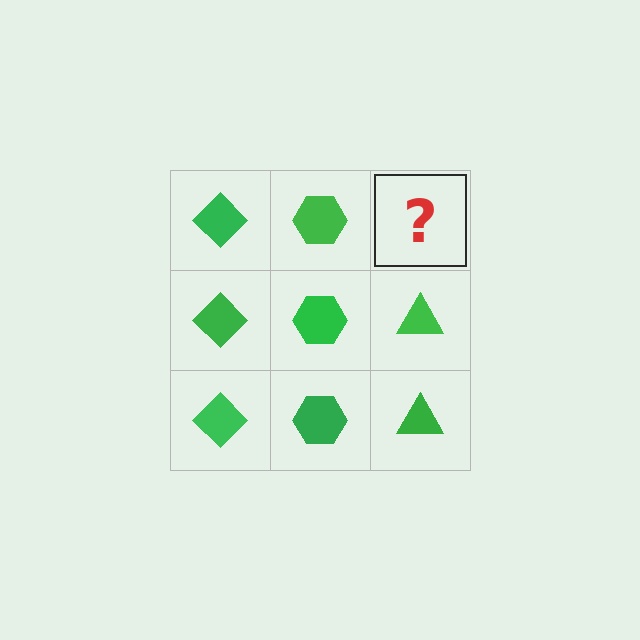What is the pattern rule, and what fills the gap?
The rule is that each column has a consistent shape. The gap should be filled with a green triangle.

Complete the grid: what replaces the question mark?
The question mark should be replaced with a green triangle.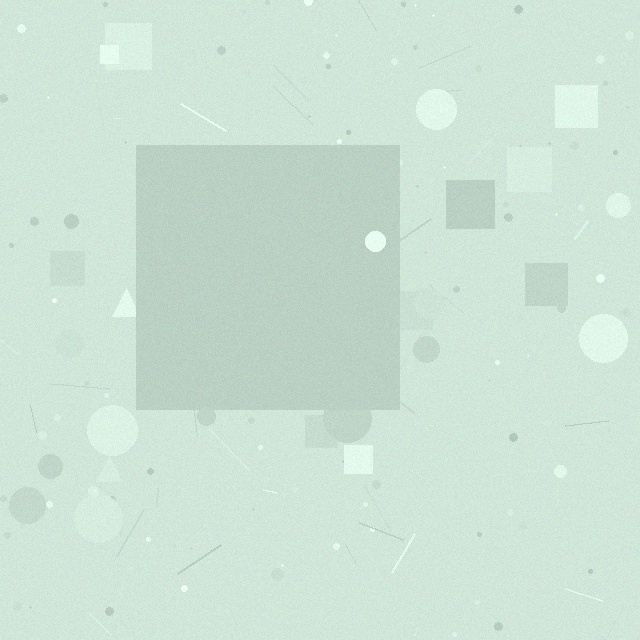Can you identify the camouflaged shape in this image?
The camouflaged shape is a square.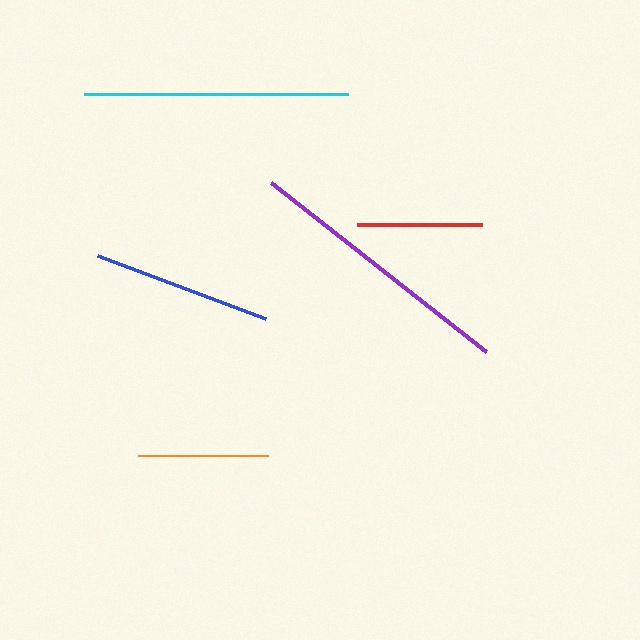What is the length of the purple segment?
The purple segment is approximately 274 pixels long.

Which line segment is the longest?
The purple line is the longest at approximately 274 pixels.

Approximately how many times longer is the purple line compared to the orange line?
The purple line is approximately 2.1 times the length of the orange line.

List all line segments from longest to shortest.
From longest to shortest: purple, cyan, blue, orange, red, pink.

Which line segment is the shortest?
The pink line is the shortest at approximately 101 pixels.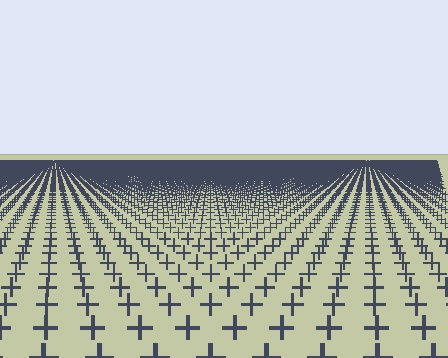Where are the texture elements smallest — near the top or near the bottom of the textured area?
Near the top.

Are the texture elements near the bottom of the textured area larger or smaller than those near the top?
Larger. Near the bottom, elements are closer to the viewer and appear at a bigger on-screen size.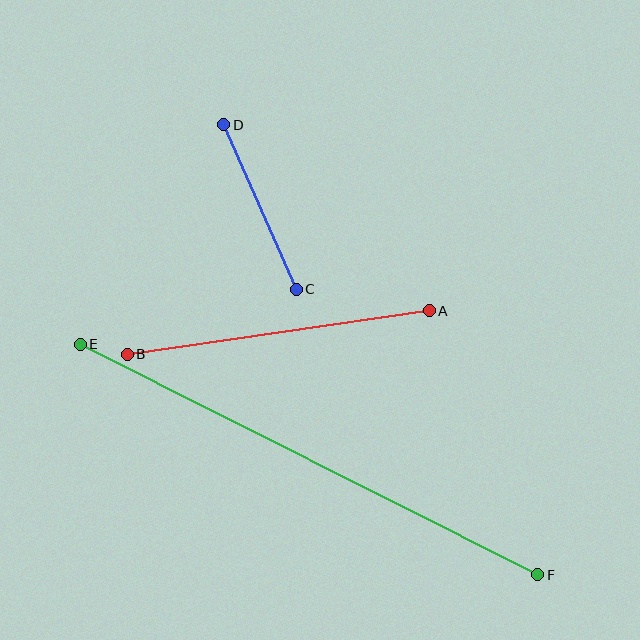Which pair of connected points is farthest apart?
Points E and F are farthest apart.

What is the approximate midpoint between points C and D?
The midpoint is at approximately (260, 207) pixels.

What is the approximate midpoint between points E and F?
The midpoint is at approximately (309, 459) pixels.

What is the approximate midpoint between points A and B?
The midpoint is at approximately (278, 332) pixels.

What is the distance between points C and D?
The distance is approximately 180 pixels.